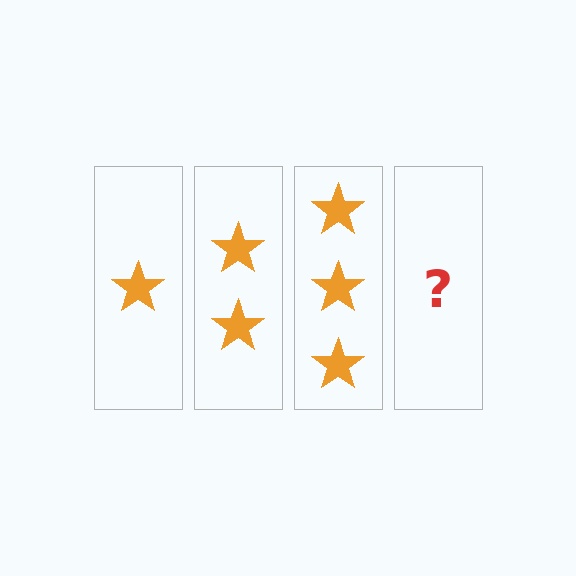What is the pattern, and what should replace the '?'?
The pattern is that each step adds one more star. The '?' should be 4 stars.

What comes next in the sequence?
The next element should be 4 stars.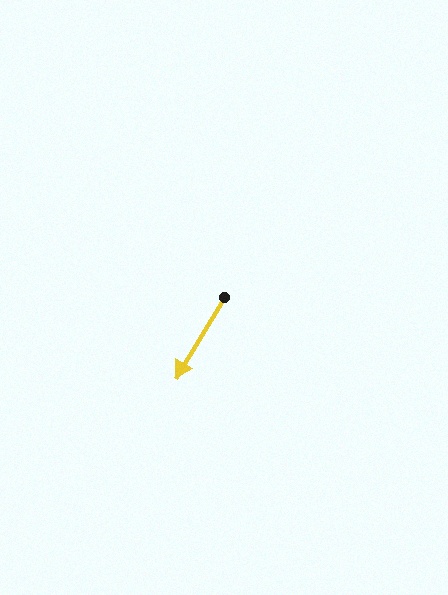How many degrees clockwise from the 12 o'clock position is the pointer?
Approximately 211 degrees.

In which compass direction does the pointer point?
Southwest.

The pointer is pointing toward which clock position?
Roughly 7 o'clock.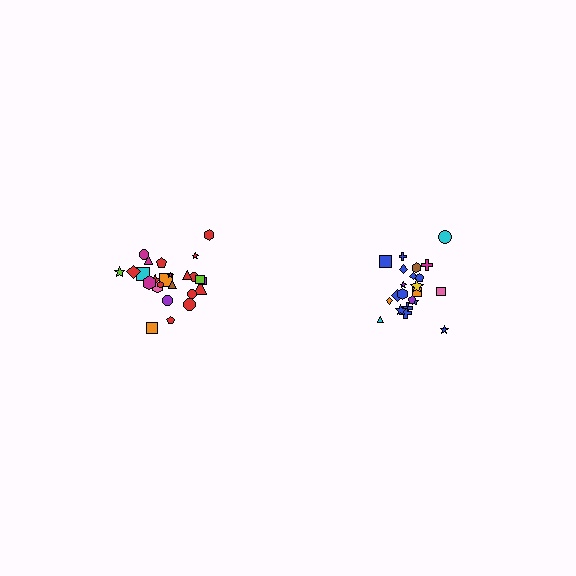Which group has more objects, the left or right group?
The left group.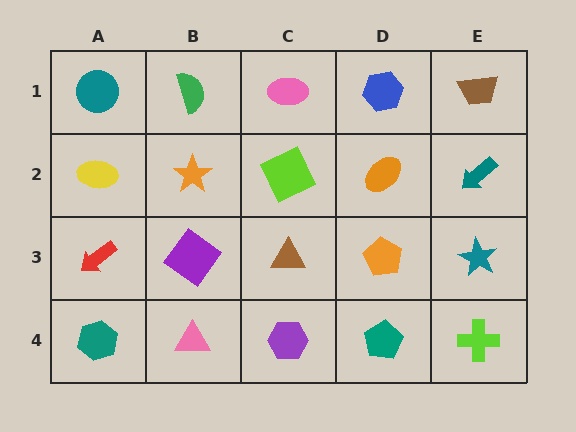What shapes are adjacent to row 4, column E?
A teal star (row 3, column E), a teal pentagon (row 4, column D).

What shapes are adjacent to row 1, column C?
A lime square (row 2, column C), a green semicircle (row 1, column B), a blue hexagon (row 1, column D).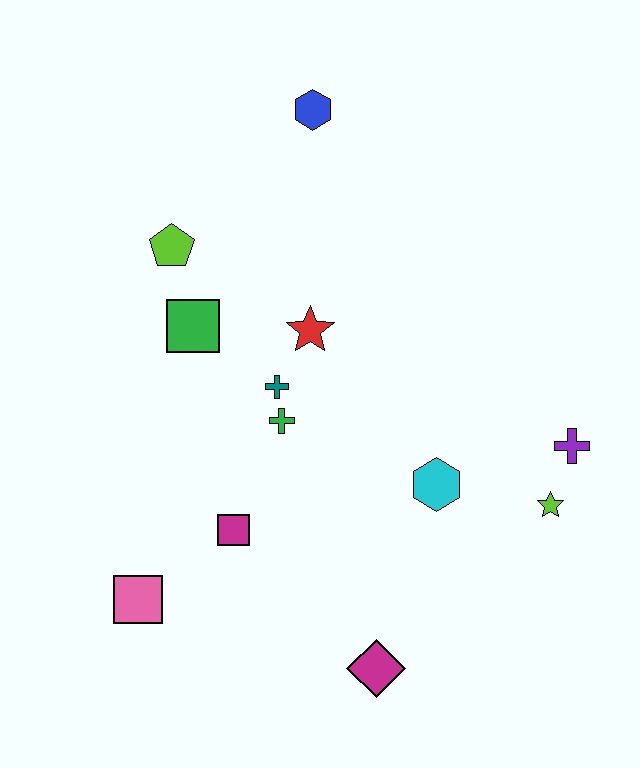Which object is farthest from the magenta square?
The blue hexagon is farthest from the magenta square.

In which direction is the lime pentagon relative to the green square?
The lime pentagon is above the green square.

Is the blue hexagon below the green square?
No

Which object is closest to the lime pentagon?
The green square is closest to the lime pentagon.